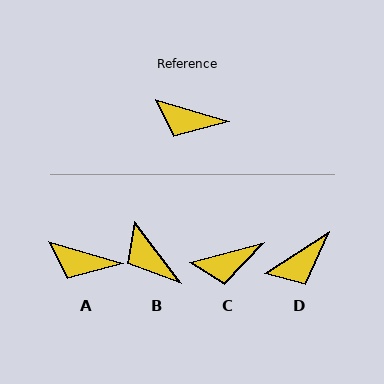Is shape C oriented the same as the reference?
No, it is off by about 31 degrees.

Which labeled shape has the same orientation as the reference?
A.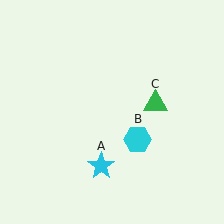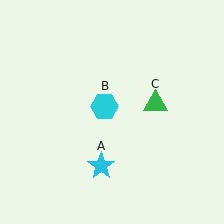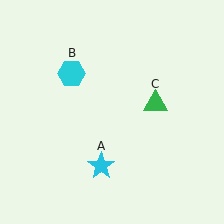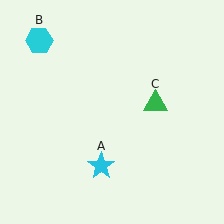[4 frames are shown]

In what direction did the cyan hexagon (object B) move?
The cyan hexagon (object B) moved up and to the left.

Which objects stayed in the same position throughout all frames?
Cyan star (object A) and green triangle (object C) remained stationary.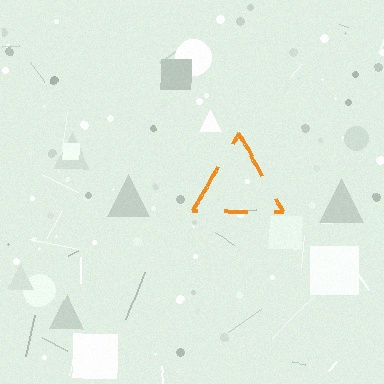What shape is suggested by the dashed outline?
The dashed outline suggests a triangle.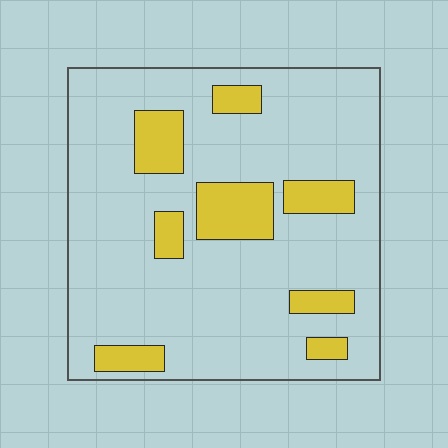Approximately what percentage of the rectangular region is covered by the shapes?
Approximately 20%.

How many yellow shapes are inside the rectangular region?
8.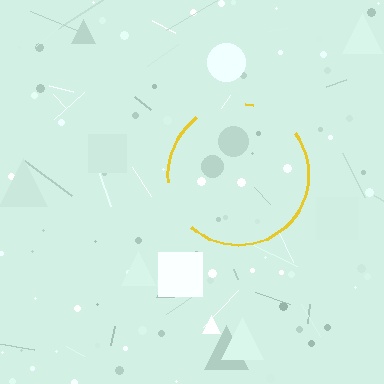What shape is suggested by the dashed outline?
The dashed outline suggests a circle.